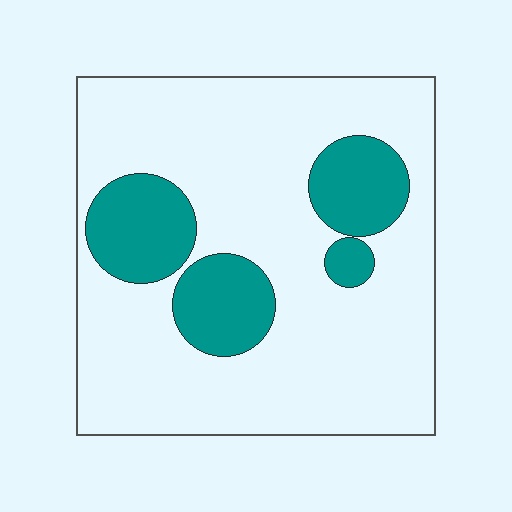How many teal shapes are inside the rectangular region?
4.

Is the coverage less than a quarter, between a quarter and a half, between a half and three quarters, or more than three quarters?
Less than a quarter.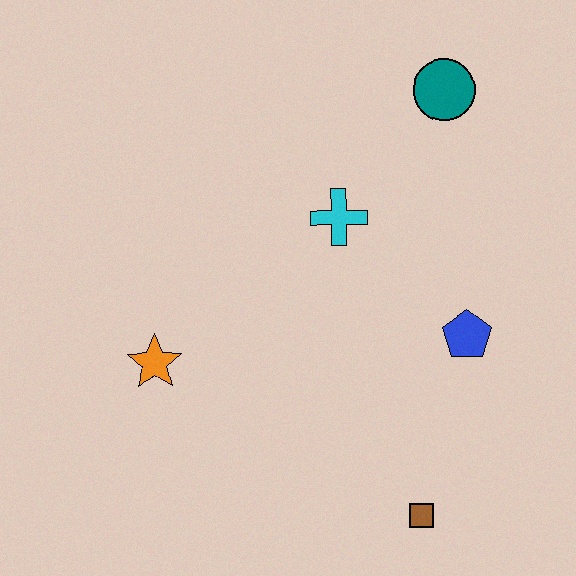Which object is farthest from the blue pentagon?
The orange star is farthest from the blue pentagon.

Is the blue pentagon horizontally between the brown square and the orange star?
No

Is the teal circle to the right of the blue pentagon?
No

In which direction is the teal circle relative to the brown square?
The teal circle is above the brown square.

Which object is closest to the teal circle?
The cyan cross is closest to the teal circle.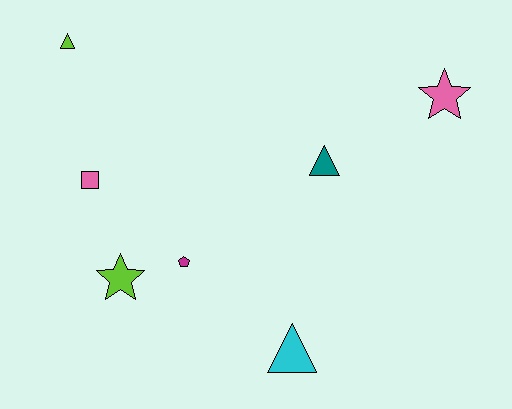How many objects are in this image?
There are 7 objects.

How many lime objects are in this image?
There are 2 lime objects.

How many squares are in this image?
There is 1 square.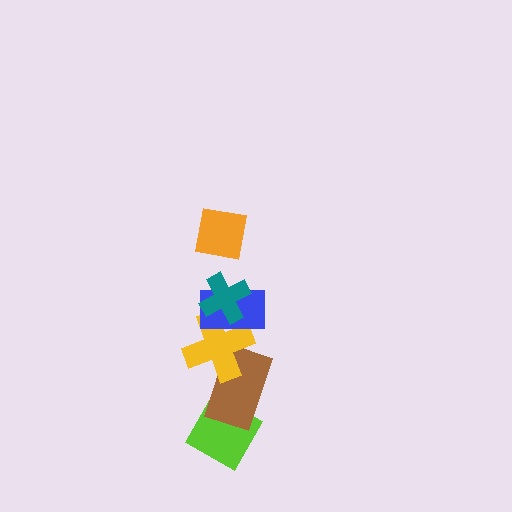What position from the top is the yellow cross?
The yellow cross is 4th from the top.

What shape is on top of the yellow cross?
The blue rectangle is on top of the yellow cross.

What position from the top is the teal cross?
The teal cross is 2nd from the top.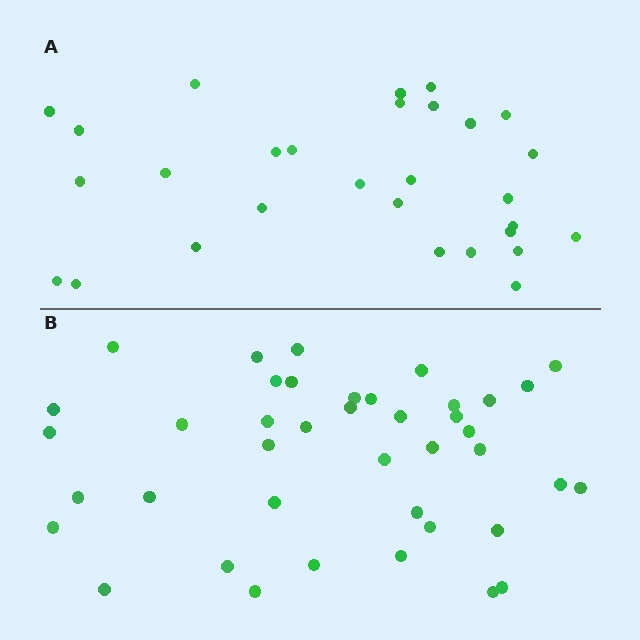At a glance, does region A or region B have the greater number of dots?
Region B (the bottom region) has more dots.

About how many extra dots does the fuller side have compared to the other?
Region B has roughly 12 or so more dots than region A.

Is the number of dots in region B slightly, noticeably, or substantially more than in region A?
Region B has noticeably more, but not dramatically so. The ratio is roughly 1.4 to 1.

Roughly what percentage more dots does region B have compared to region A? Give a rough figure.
About 40% more.